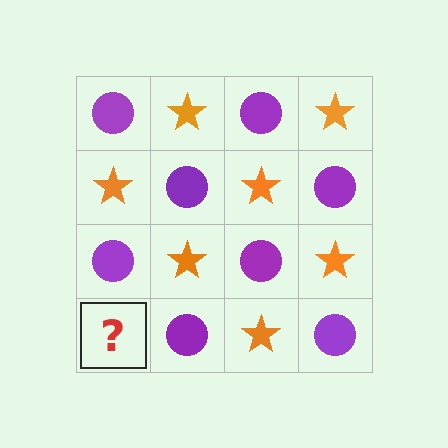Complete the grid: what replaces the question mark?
The question mark should be replaced with an orange star.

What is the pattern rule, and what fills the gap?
The rule is that it alternates purple circle and orange star in a checkerboard pattern. The gap should be filled with an orange star.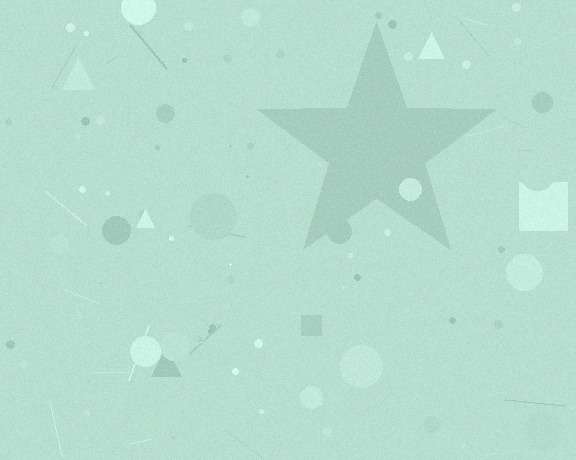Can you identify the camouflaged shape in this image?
The camouflaged shape is a star.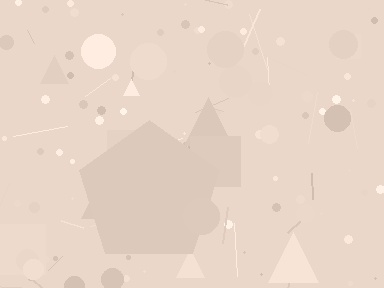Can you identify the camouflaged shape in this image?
The camouflaged shape is a pentagon.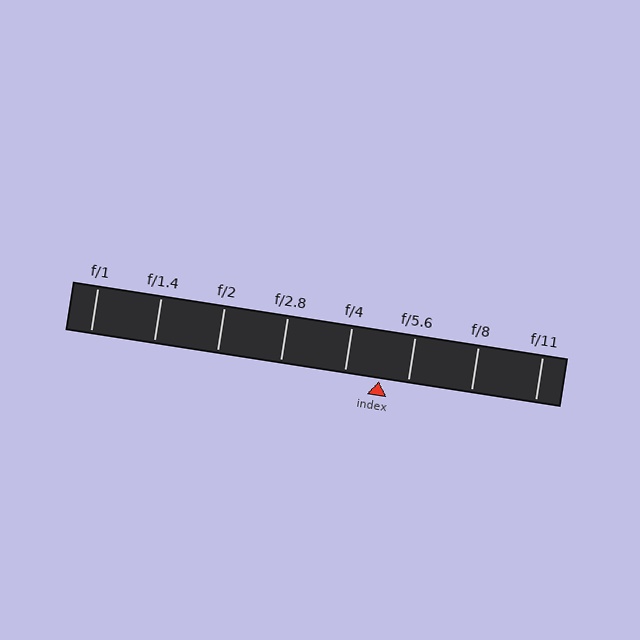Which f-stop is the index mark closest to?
The index mark is closest to f/5.6.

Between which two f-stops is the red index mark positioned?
The index mark is between f/4 and f/5.6.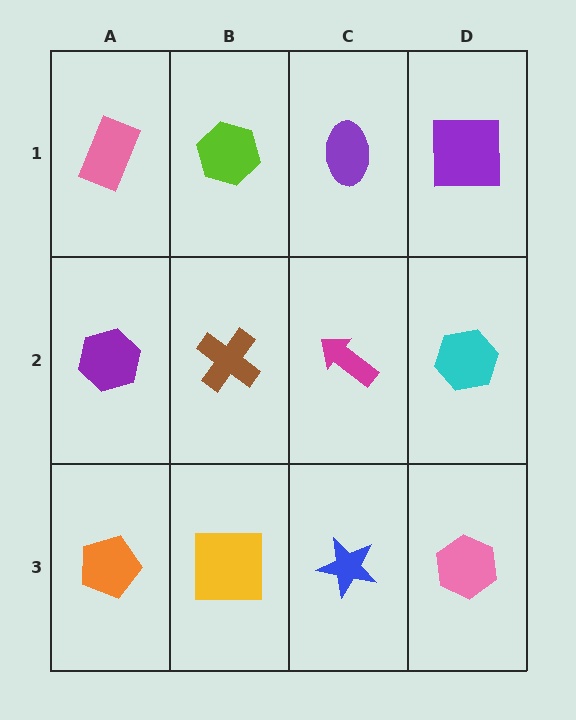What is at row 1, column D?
A purple square.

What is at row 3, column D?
A pink hexagon.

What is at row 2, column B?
A brown cross.